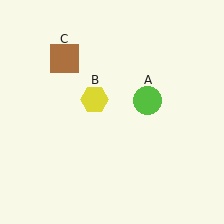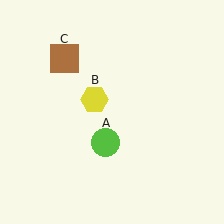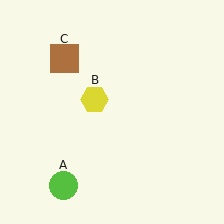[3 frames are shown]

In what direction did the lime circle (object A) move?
The lime circle (object A) moved down and to the left.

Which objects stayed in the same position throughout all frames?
Yellow hexagon (object B) and brown square (object C) remained stationary.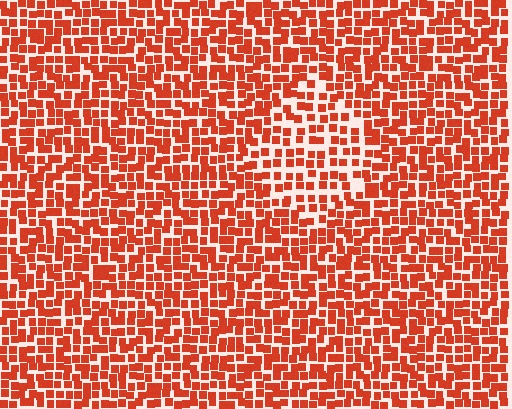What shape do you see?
I see a diamond.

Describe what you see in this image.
The image contains small red elements arranged at two different densities. A diamond-shaped region is visible where the elements are less densely packed than the surrounding area.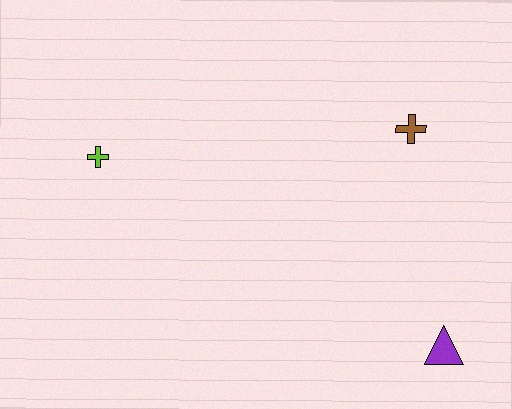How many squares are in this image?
There are no squares.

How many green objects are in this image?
There are no green objects.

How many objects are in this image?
There are 3 objects.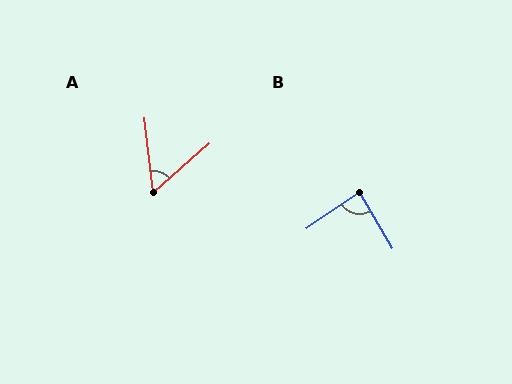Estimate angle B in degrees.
Approximately 85 degrees.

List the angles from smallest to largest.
A (55°), B (85°).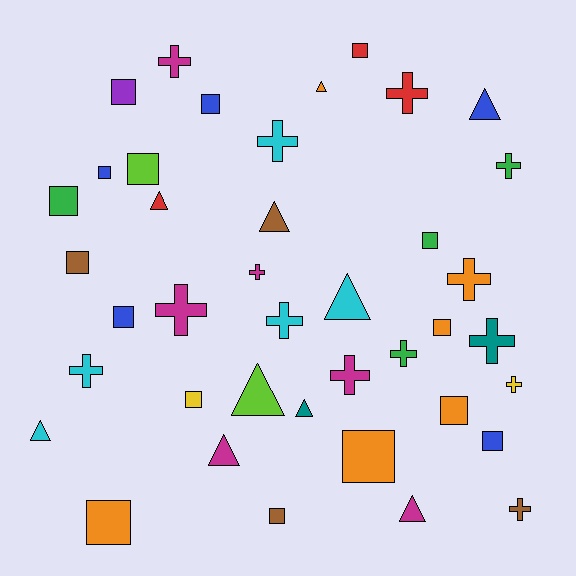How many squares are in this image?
There are 16 squares.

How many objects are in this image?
There are 40 objects.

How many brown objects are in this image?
There are 4 brown objects.